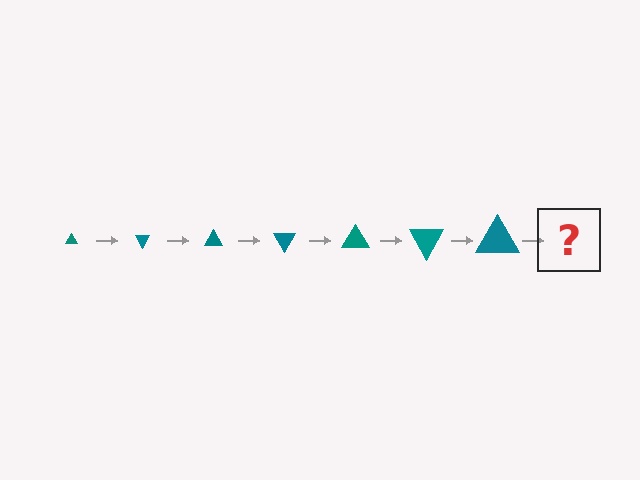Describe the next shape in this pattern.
It should be a triangle, larger than the previous one and rotated 420 degrees from the start.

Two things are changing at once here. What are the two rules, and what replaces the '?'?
The two rules are that the triangle grows larger each step and it rotates 60 degrees each step. The '?' should be a triangle, larger than the previous one and rotated 420 degrees from the start.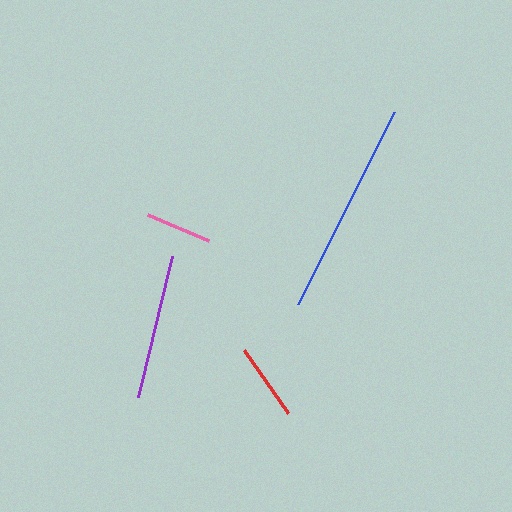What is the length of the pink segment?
The pink segment is approximately 66 pixels long.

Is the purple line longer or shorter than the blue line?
The blue line is longer than the purple line.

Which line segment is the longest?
The blue line is the longest at approximately 214 pixels.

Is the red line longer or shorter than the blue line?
The blue line is longer than the red line.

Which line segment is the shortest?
The pink line is the shortest at approximately 66 pixels.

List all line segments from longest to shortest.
From longest to shortest: blue, purple, red, pink.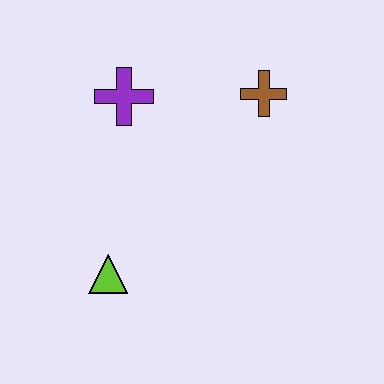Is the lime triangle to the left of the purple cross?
Yes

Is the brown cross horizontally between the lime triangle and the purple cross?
No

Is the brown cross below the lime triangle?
No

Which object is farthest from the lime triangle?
The brown cross is farthest from the lime triangle.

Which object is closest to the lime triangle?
The purple cross is closest to the lime triangle.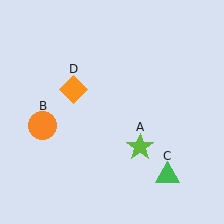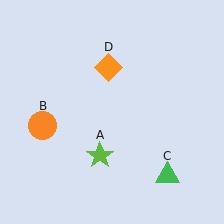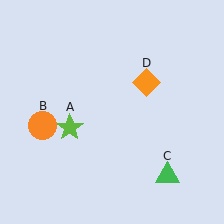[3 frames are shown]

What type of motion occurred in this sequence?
The lime star (object A), orange diamond (object D) rotated clockwise around the center of the scene.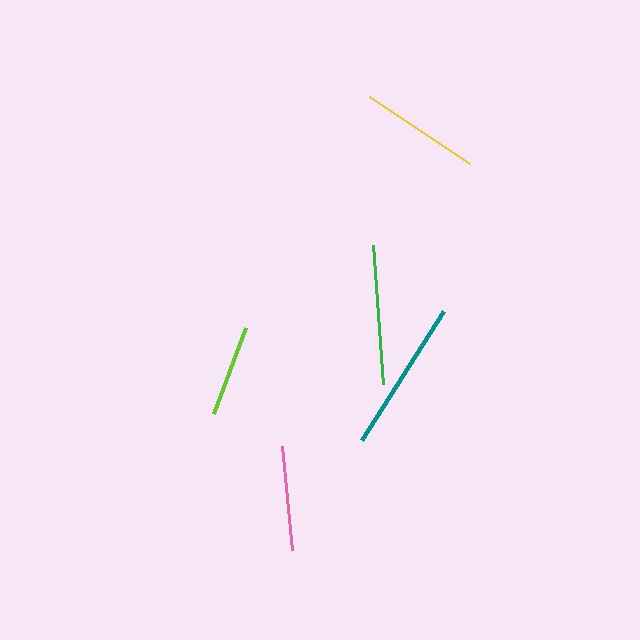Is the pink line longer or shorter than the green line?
The green line is longer than the pink line.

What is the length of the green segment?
The green segment is approximately 139 pixels long.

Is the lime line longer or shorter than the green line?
The green line is longer than the lime line.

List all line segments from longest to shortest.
From longest to shortest: teal, green, yellow, pink, lime.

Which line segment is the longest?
The teal line is the longest at approximately 153 pixels.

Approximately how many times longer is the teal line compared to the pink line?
The teal line is approximately 1.5 times the length of the pink line.